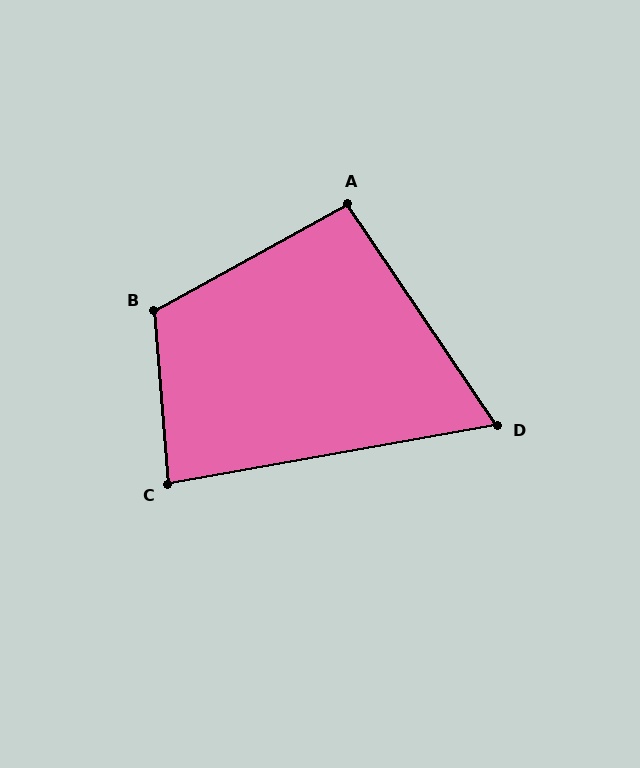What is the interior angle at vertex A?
Approximately 95 degrees (obtuse).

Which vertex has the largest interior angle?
B, at approximately 114 degrees.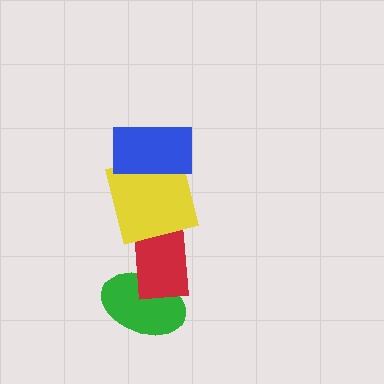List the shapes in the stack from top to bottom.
From top to bottom: the blue rectangle, the yellow square, the red rectangle, the green ellipse.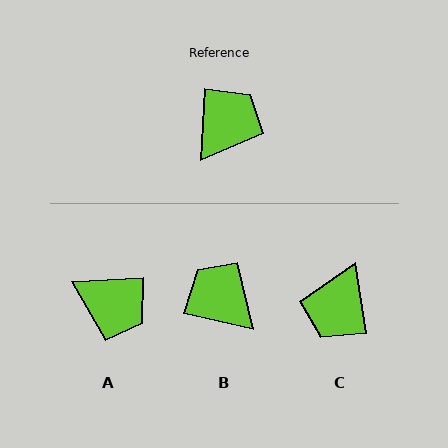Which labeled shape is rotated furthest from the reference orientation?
C, about 168 degrees away.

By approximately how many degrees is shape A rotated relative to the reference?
Approximately 83 degrees clockwise.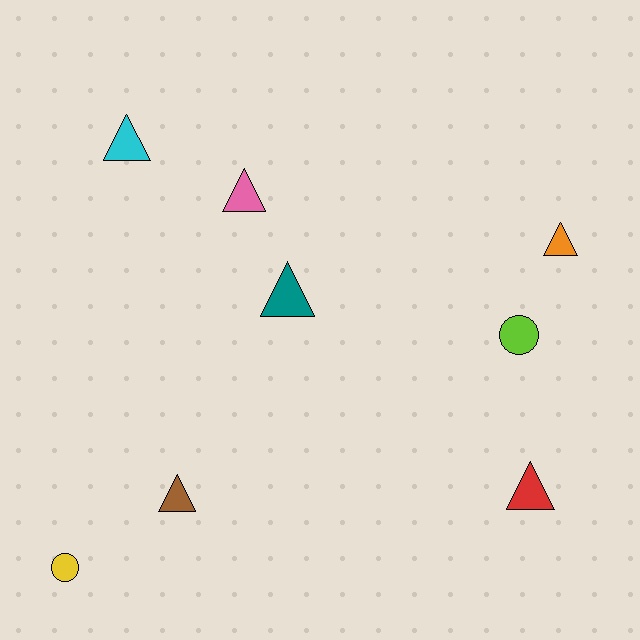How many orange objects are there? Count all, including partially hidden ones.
There is 1 orange object.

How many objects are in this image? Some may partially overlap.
There are 8 objects.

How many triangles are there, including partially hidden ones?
There are 6 triangles.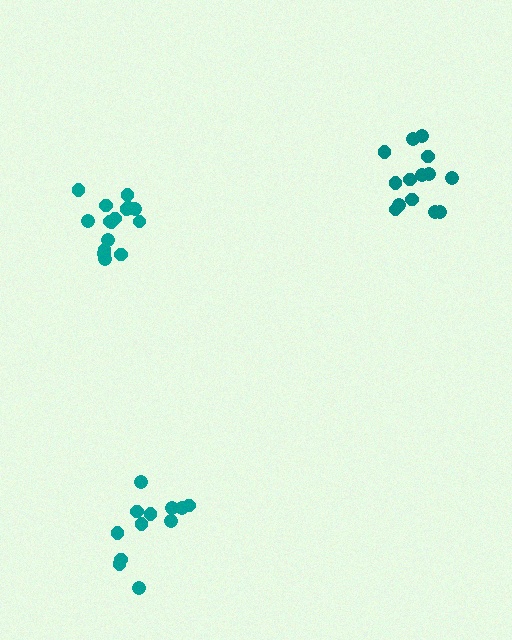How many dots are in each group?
Group 1: 12 dots, Group 2: 16 dots, Group 3: 14 dots (42 total).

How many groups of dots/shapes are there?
There are 3 groups.